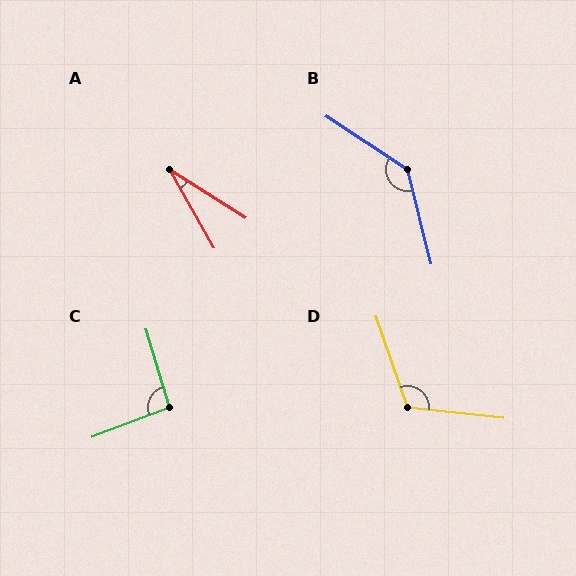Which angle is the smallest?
A, at approximately 28 degrees.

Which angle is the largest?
B, at approximately 138 degrees.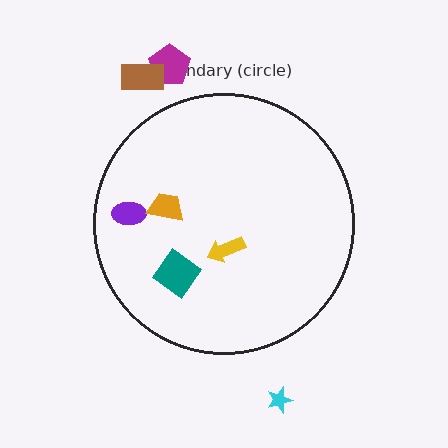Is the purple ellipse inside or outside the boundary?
Inside.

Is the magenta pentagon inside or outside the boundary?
Outside.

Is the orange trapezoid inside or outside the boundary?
Inside.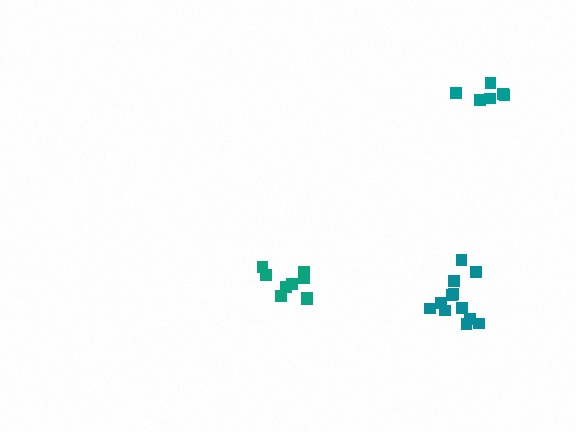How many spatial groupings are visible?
There are 3 spatial groupings.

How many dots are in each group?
Group 1: 9 dots, Group 2: 12 dots, Group 3: 6 dots (27 total).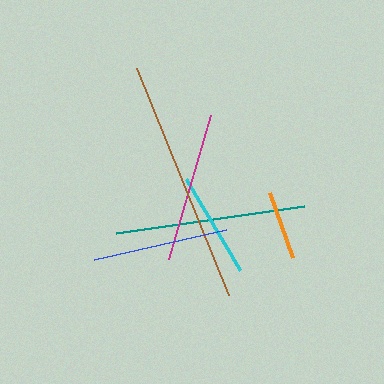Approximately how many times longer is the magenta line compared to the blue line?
The magenta line is approximately 1.1 times the length of the blue line.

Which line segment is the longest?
The brown line is the longest at approximately 245 pixels.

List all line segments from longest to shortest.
From longest to shortest: brown, teal, magenta, blue, cyan, orange.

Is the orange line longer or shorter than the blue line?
The blue line is longer than the orange line.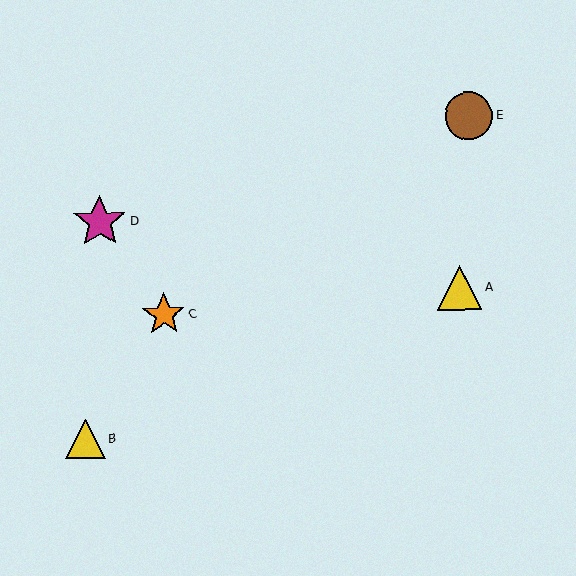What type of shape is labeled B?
Shape B is a yellow triangle.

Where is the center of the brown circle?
The center of the brown circle is at (469, 116).